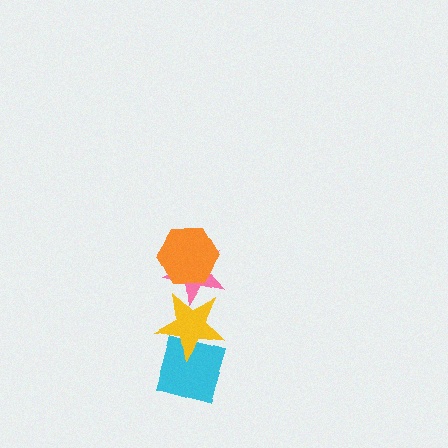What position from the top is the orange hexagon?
The orange hexagon is 1st from the top.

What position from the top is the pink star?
The pink star is 2nd from the top.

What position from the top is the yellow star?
The yellow star is 3rd from the top.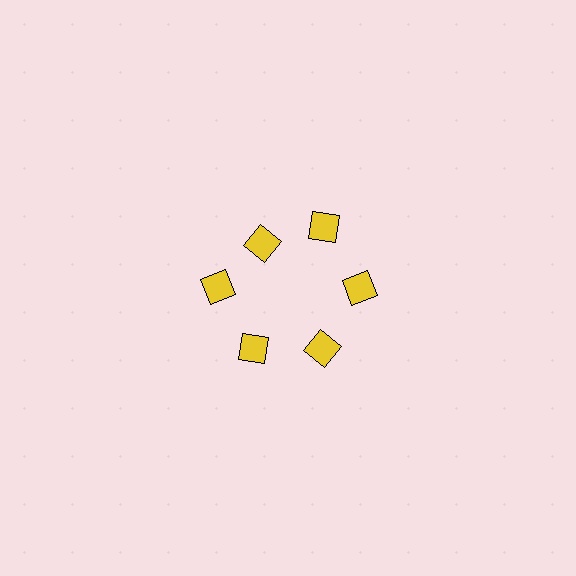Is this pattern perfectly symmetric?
No. The 6 yellow squares are arranged in a ring, but one element near the 11 o'clock position is pulled inward toward the center, breaking the 6-fold rotational symmetry.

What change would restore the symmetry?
The symmetry would be restored by moving it outward, back onto the ring so that all 6 squares sit at equal angles and equal distance from the center.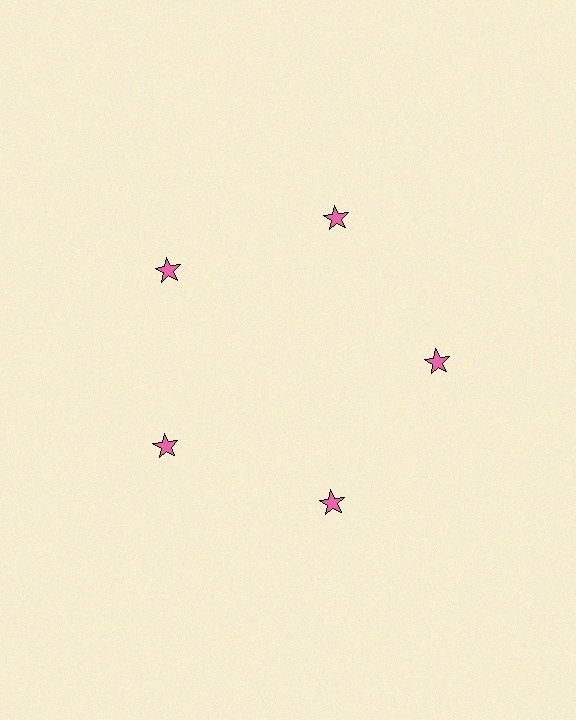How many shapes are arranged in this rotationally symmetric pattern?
There are 5 shapes, arranged in 5 groups of 1.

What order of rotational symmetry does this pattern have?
This pattern has 5-fold rotational symmetry.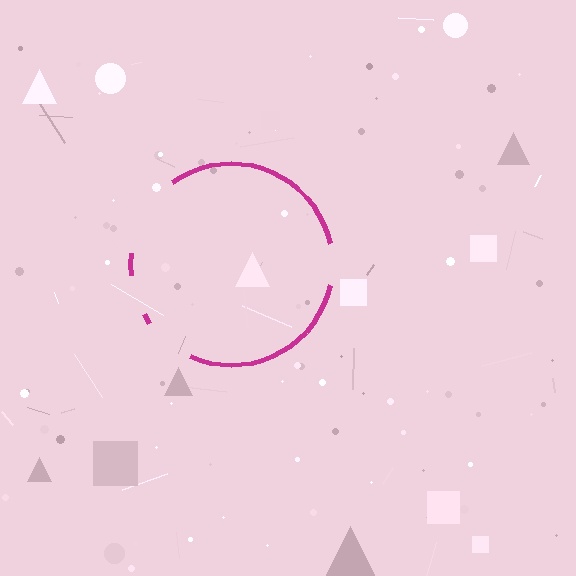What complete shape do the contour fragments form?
The contour fragments form a circle.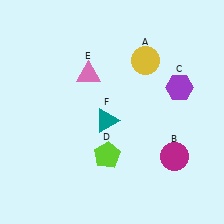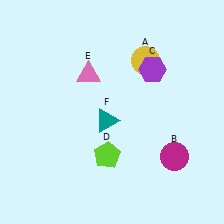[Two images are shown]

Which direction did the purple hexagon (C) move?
The purple hexagon (C) moved left.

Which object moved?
The purple hexagon (C) moved left.